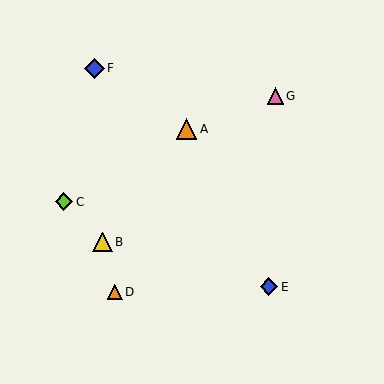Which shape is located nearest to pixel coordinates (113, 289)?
The orange triangle (labeled D) at (115, 292) is nearest to that location.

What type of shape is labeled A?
Shape A is an orange triangle.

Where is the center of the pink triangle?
The center of the pink triangle is at (275, 96).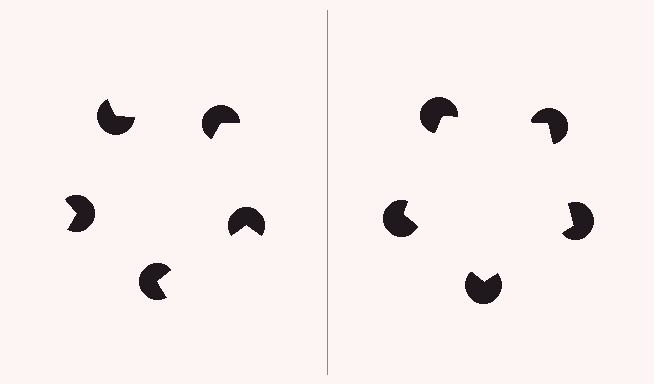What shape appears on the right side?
An illusory pentagon.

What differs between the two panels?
The pac-man discs are positioned identically on both sides; only the wedge orientations differ. On the right they align to a pentagon; on the left they are misaligned.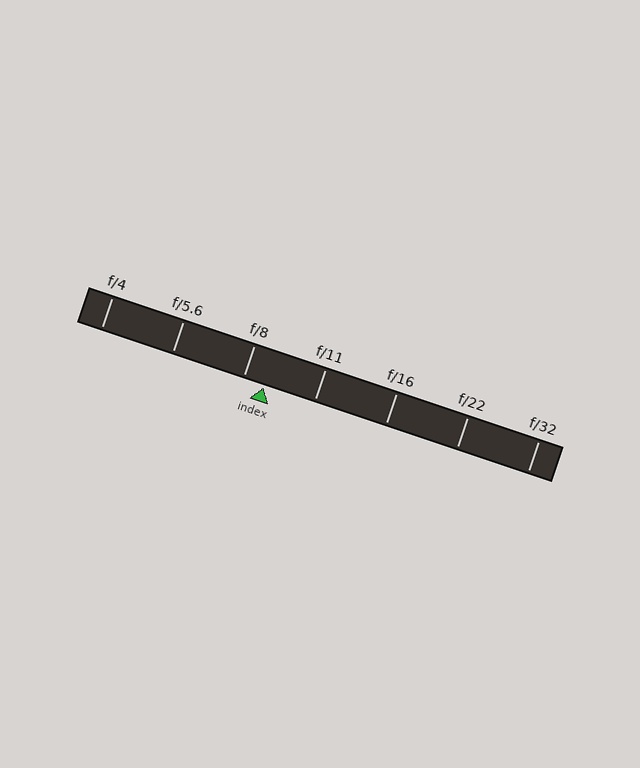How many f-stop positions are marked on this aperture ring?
There are 7 f-stop positions marked.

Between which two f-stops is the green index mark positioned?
The index mark is between f/8 and f/11.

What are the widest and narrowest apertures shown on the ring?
The widest aperture shown is f/4 and the narrowest is f/32.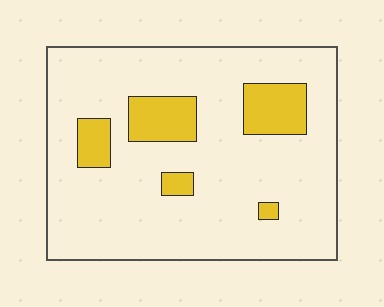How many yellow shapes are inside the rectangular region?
5.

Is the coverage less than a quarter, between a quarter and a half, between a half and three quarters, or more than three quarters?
Less than a quarter.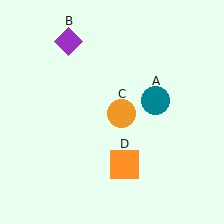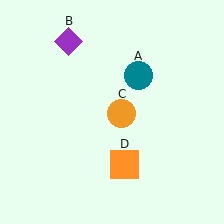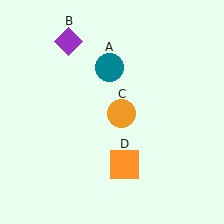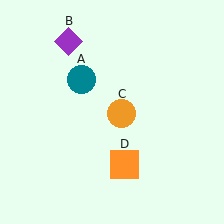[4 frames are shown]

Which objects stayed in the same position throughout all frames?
Purple diamond (object B) and orange circle (object C) and orange square (object D) remained stationary.